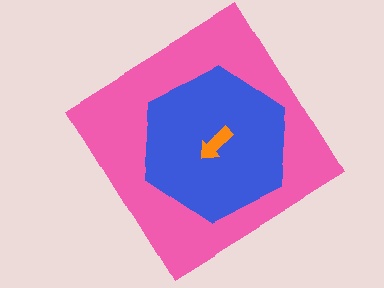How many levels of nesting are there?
3.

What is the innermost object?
The orange arrow.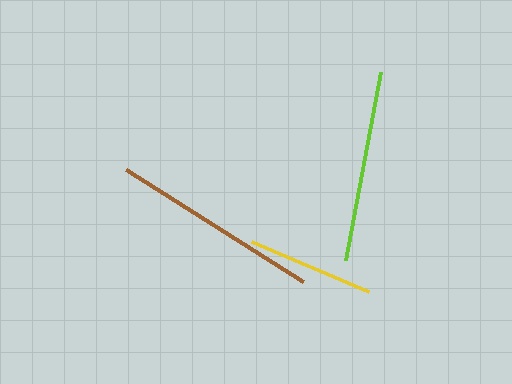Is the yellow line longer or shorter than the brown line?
The brown line is longer than the yellow line.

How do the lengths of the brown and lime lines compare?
The brown and lime lines are approximately the same length.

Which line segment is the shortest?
The yellow line is the shortest at approximately 127 pixels.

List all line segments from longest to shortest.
From longest to shortest: brown, lime, yellow.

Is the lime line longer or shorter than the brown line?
The brown line is longer than the lime line.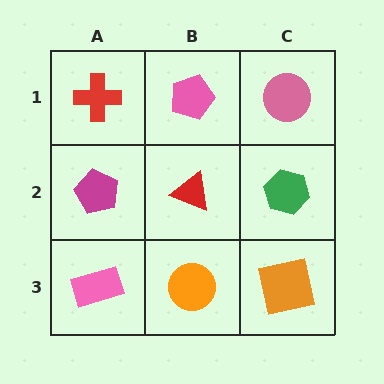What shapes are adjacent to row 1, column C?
A green hexagon (row 2, column C), a pink pentagon (row 1, column B).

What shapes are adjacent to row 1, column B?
A red triangle (row 2, column B), a red cross (row 1, column A), a pink circle (row 1, column C).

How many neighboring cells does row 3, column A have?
2.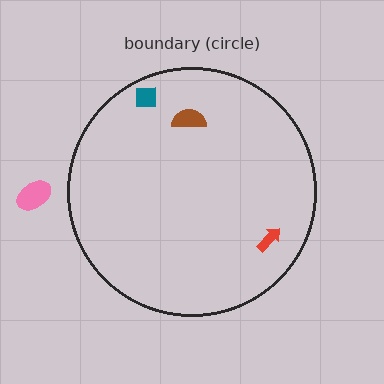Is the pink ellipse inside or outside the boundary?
Outside.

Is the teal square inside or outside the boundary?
Inside.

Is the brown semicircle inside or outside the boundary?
Inside.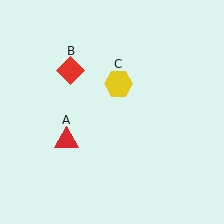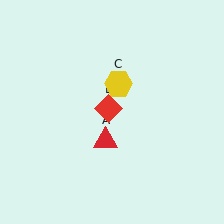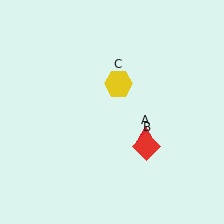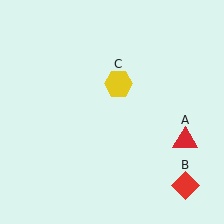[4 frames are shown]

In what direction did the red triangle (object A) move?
The red triangle (object A) moved right.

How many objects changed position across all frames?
2 objects changed position: red triangle (object A), red diamond (object B).